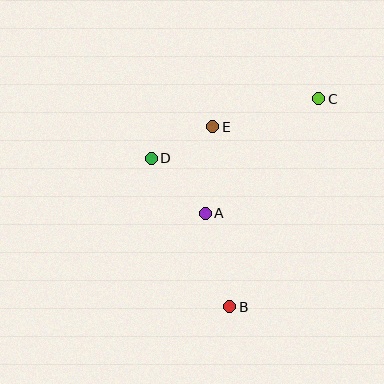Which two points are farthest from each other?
Points B and C are farthest from each other.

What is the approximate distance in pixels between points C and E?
The distance between C and E is approximately 110 pixels.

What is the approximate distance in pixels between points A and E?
The distance between A and E is approximately 87 pixels.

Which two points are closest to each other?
Points D and E are closest to each other.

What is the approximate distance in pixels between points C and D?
The distance between C and D is approximately 178 pixels.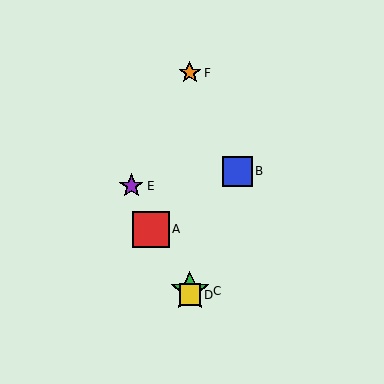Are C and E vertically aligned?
No, C is at x≈190 and E is at x≈131.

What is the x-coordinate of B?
Object B is at x≈237.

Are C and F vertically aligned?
Yes, both are at x≈190.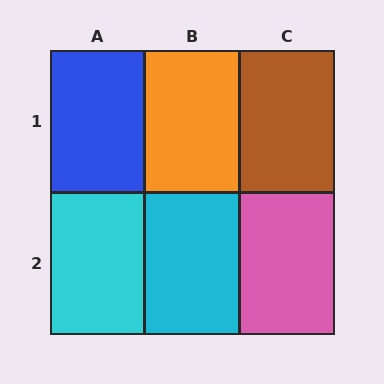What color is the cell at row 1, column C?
Brown.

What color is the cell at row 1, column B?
Orange.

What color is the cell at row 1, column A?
Blue.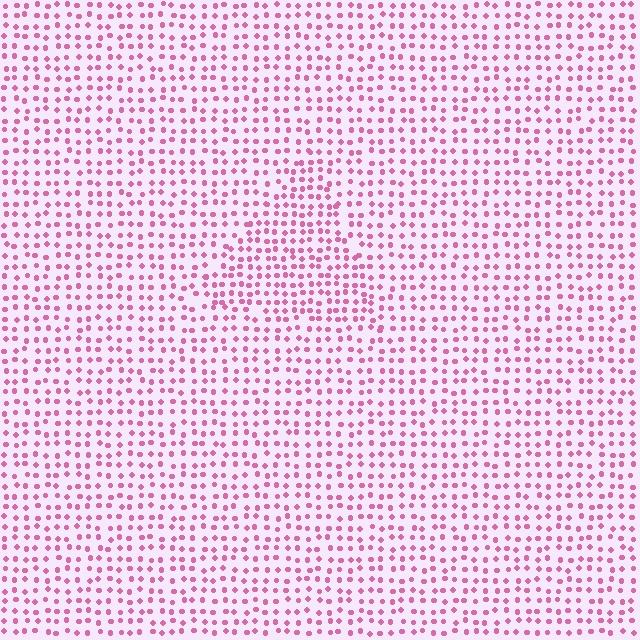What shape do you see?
I see a triangle.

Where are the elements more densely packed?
The elements are more densely packed inside the triangle boundary.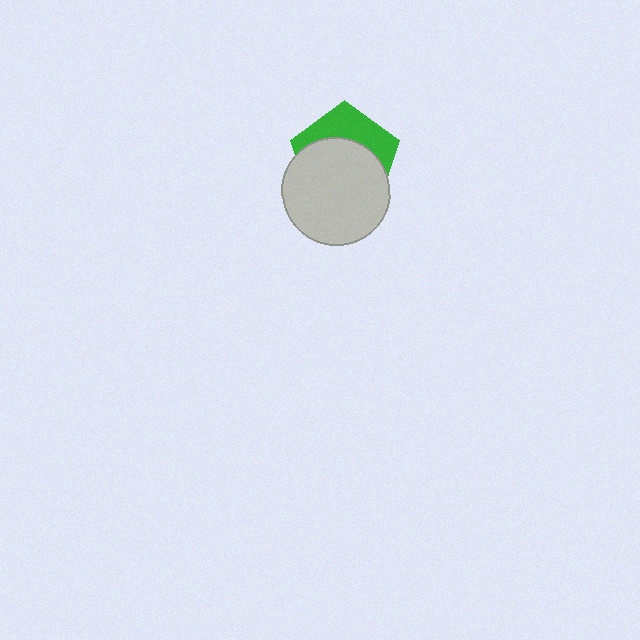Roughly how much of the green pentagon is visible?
A small part of it is visible (roughly 37%).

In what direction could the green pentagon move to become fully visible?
The green pentagon could move up. That would shift it out from behind the light gray circle entirely.